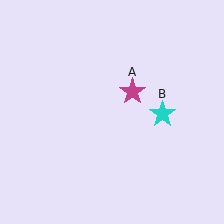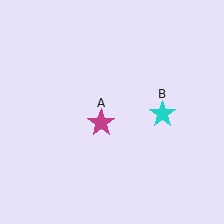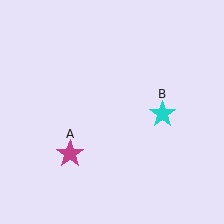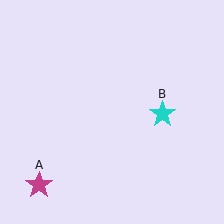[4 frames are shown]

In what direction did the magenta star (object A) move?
The magenta star (object A) moved down and to the left.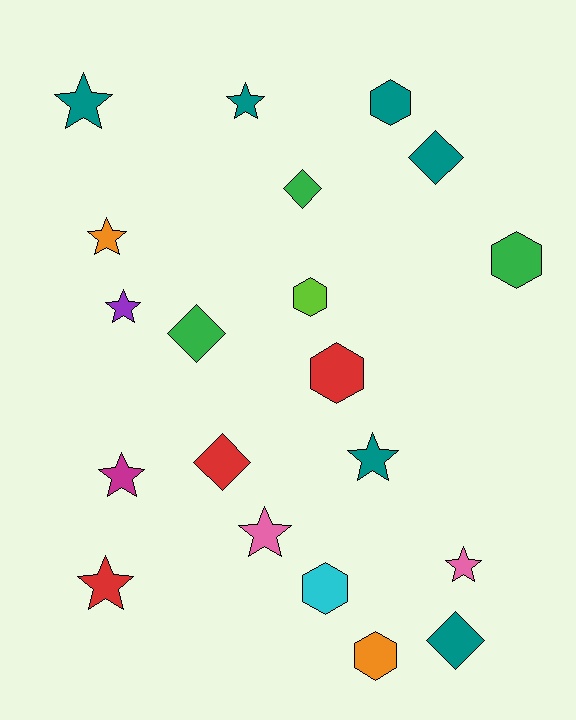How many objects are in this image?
There are 20 objects.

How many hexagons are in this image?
There are 6 hexagons.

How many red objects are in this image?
There are 3 red objects.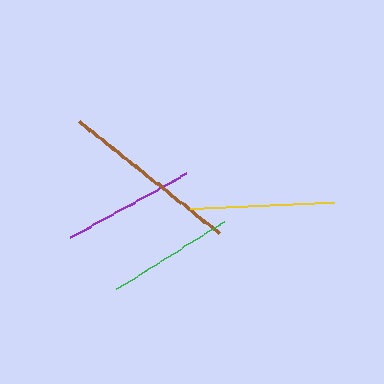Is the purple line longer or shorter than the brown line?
The brown line is longer than the purple line.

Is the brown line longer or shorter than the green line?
The brown line is longer than the green line.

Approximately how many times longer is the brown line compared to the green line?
The brown line is approximately 1.4 times the length of the green line.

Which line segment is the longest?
The brown line is the longest at approximately 179 pixels.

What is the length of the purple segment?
The purple segment is approximately 133 pixels long.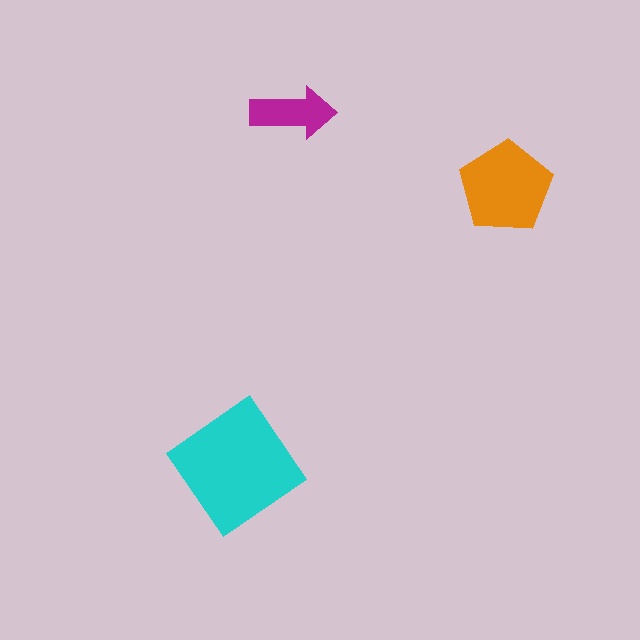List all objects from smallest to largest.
The magenta arrow, the orange pentagon, the cyan diamond.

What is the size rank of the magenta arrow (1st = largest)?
3rd.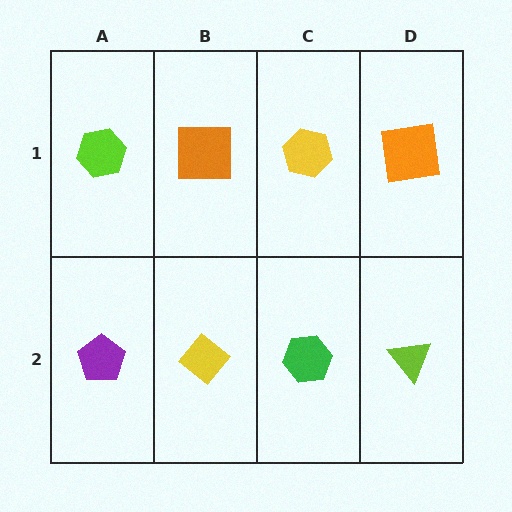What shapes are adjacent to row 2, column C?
A yellow hexagon (row 1, column C), a yellow diamond (row 2, column B), a lime triangle (row 2, column D).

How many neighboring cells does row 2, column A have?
2.